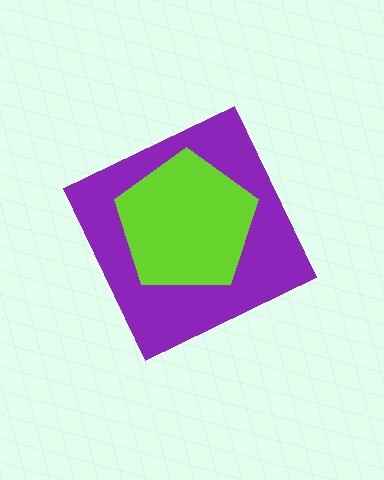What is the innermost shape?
The lime pentagon.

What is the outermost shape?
The purple diamond.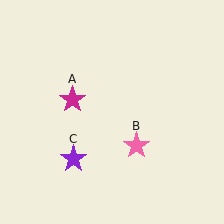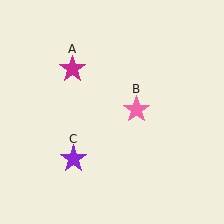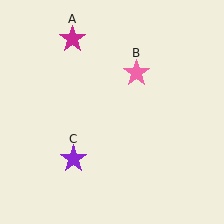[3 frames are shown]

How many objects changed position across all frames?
2 objects changed position: magenta star (object A), pink star (object B).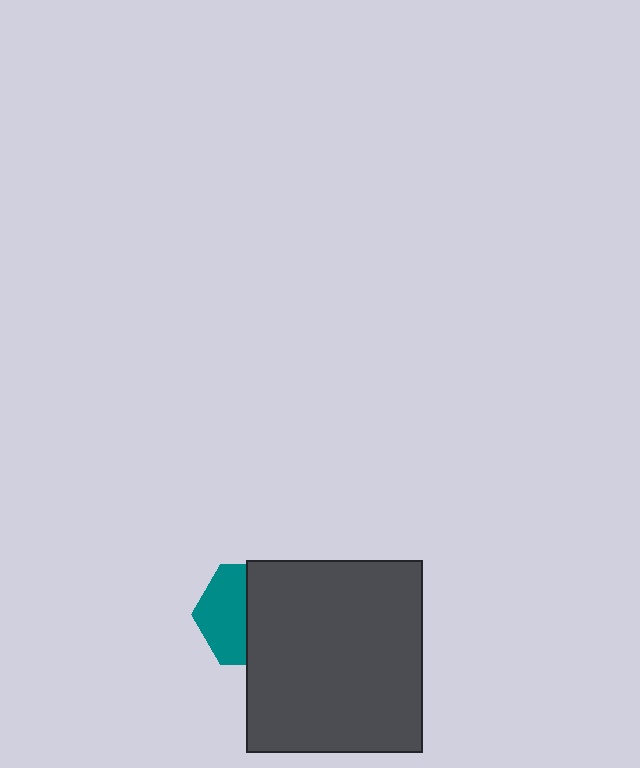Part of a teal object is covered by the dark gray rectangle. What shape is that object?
It is a hexagon.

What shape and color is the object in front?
The object in front is a dark gray rectangle.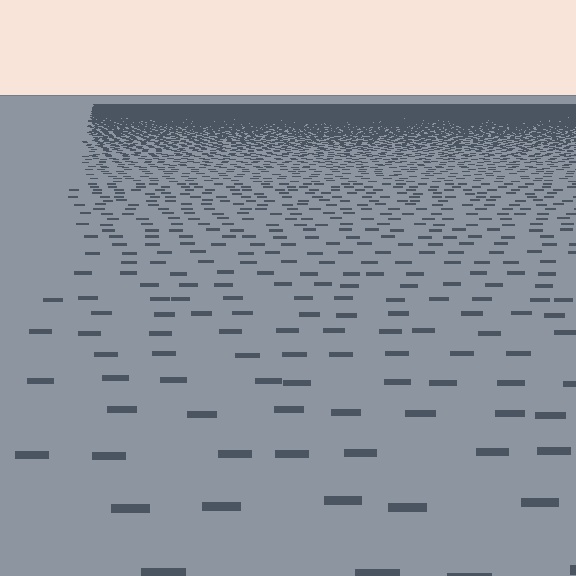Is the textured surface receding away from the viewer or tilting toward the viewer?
The surface is receding away from the viewer. Texture elements get smaller and denser toward the top.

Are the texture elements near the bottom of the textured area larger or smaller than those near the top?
Larger. Near the bottom, elements are closer to the viewer and appear at a bigger on-screen size.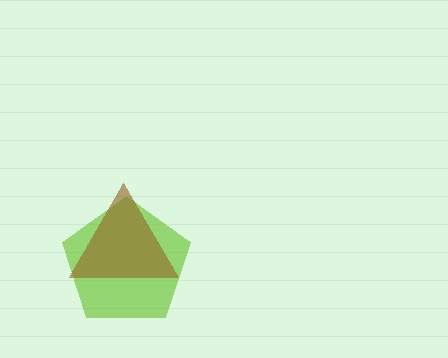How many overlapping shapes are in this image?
There are 2 overlapping shapes in the image.